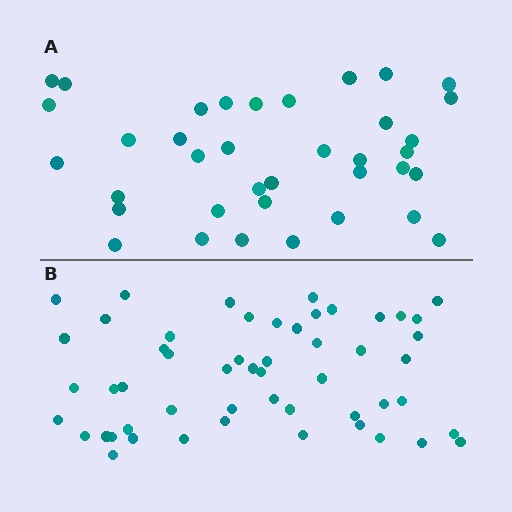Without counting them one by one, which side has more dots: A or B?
Region B (the bottom region) has more dots.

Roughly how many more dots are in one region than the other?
Region B has approximately 15 more dots than region A.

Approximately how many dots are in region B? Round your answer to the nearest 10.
About 50 dots. (The exact count is 53, which rounds to 50.)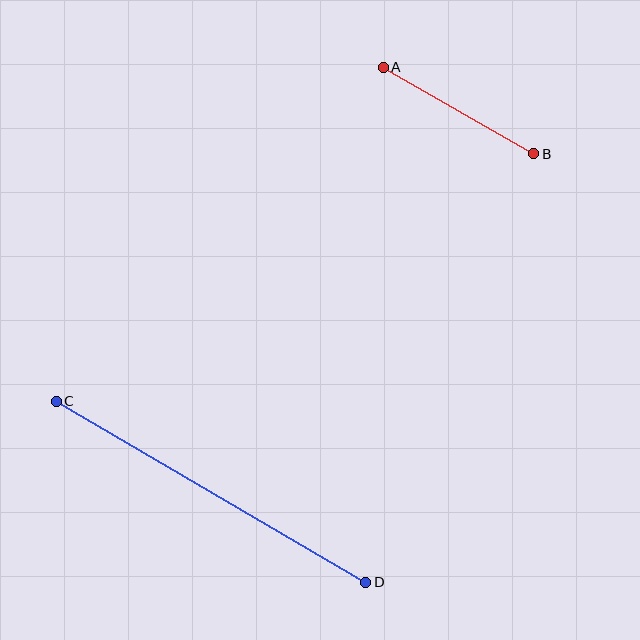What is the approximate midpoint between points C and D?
The midpoint is at approximately (211, 492) pixels.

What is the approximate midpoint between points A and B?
The midpoint is at approximately (458, 110) pixels.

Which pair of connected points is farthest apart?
Points C and D are farthest apart.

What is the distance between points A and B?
The distance is approximately 173 pixels.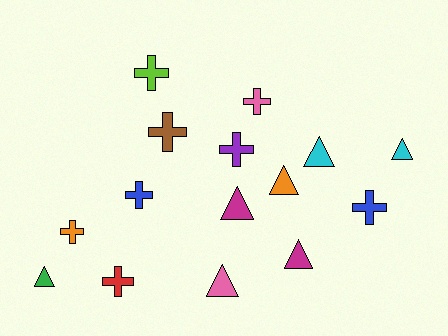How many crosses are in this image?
There are 8 crosses.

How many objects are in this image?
There are 15 objects.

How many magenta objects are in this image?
There are 2 magenta objects.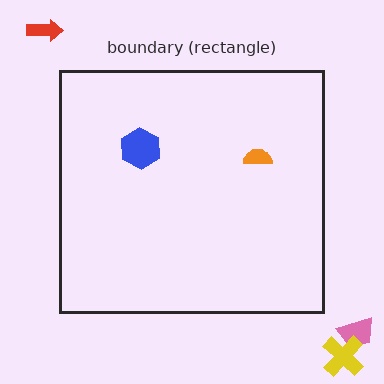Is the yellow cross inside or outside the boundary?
Outside.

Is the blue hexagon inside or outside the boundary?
Inside.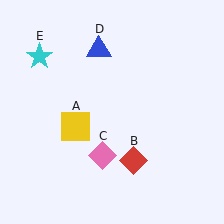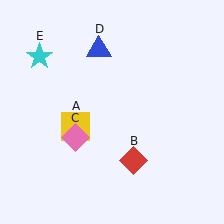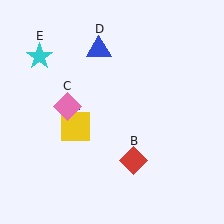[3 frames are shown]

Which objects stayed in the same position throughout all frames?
Yellow square (object A) and red diamond (object B) and blue triangle (object D) and cyan star (object E) remained stationary.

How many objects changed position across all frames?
1 object changed position: pink diamond (object C).